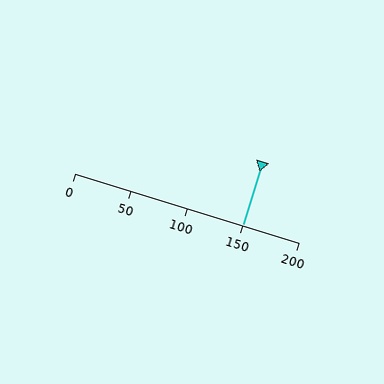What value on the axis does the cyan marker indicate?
The marker indicates approximately 150.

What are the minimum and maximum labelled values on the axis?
The axis runs from 0 to 200.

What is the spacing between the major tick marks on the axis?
The major ticks are spaced 50 apart.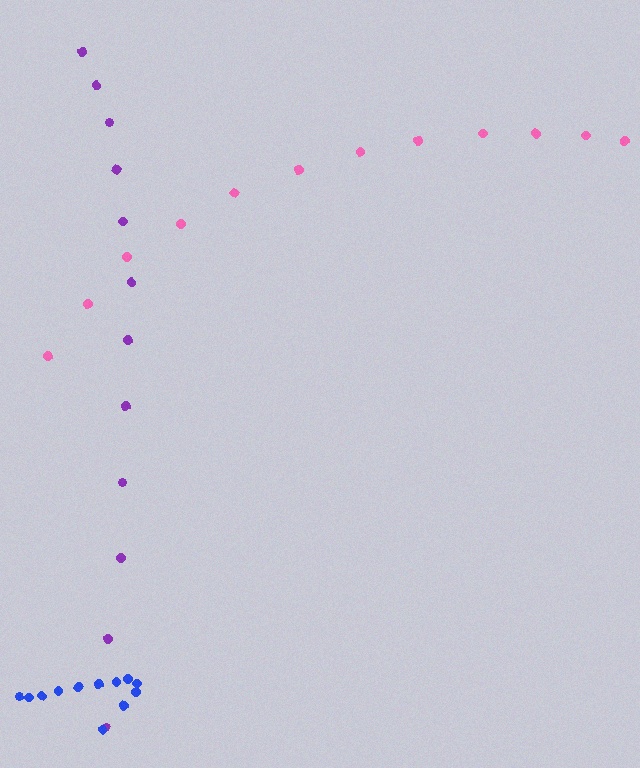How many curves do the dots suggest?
There are 3 distinct paths.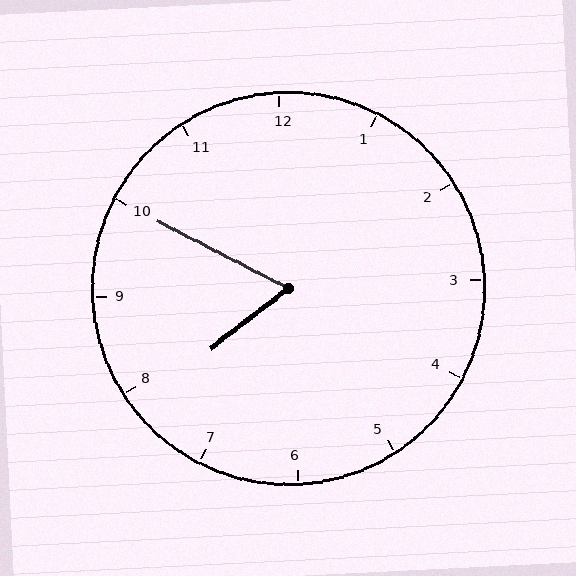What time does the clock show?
7:50.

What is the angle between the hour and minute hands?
Approximately 65 degrees.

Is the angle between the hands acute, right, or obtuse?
It is acute.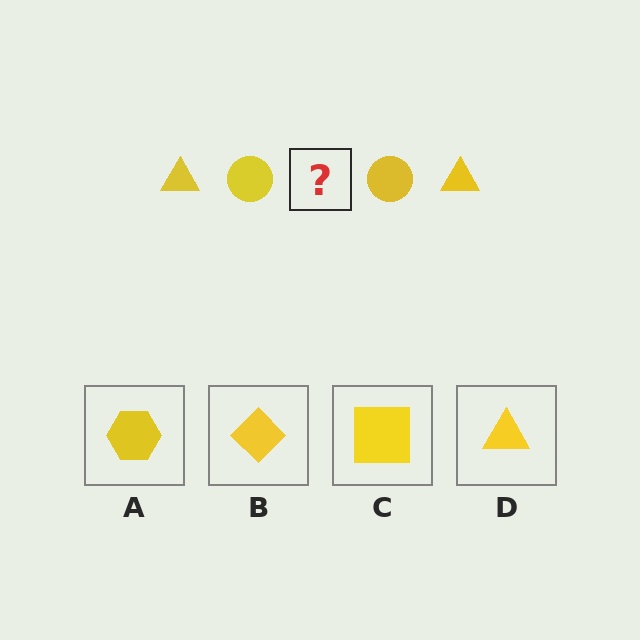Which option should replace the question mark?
Option D.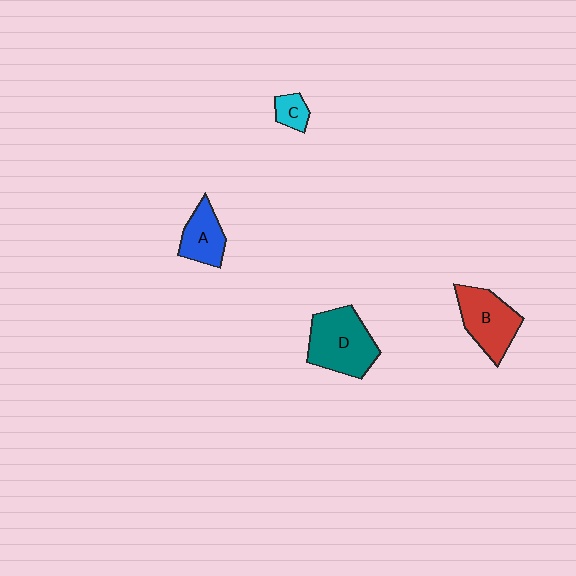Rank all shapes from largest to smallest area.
From largest to smallest: D (teal), B (red), A (blue), C (cyan).